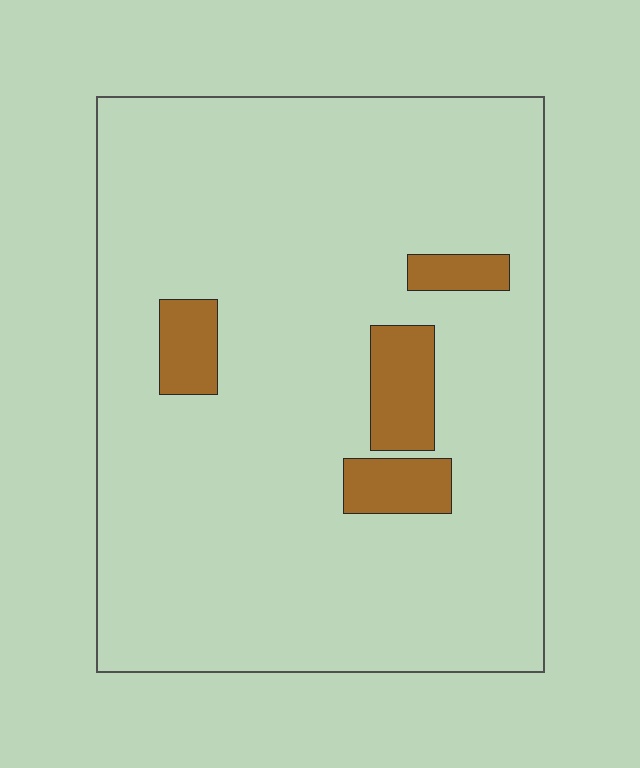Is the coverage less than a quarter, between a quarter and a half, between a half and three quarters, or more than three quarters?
Less than a quarter.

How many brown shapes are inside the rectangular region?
4.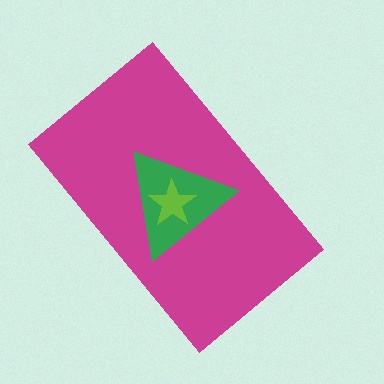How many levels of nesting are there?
3.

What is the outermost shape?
The magenta rectangle.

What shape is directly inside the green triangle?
The lime star.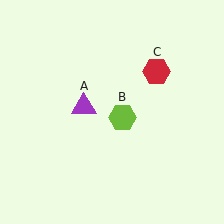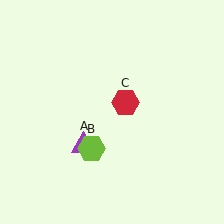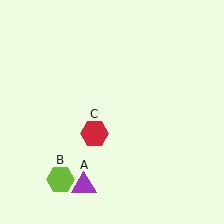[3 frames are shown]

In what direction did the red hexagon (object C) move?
The red hexagon (object C) moved down and to the left.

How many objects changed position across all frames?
3 objects changed position: purple triangle (object A), lime hexagon (object B), red hexagon (object C).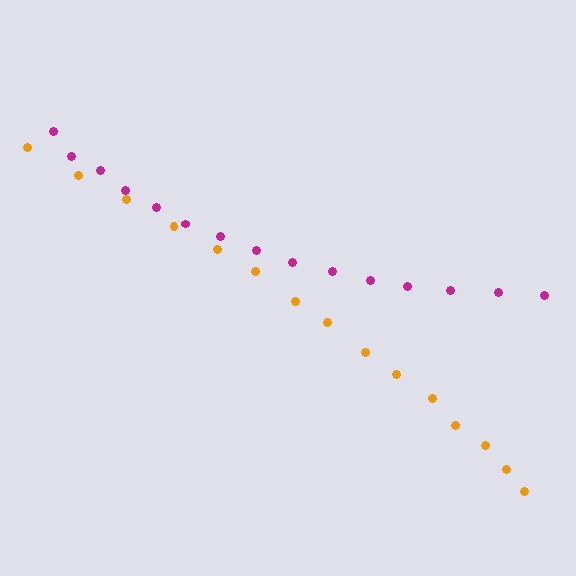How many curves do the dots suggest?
There are 2 distinct paths.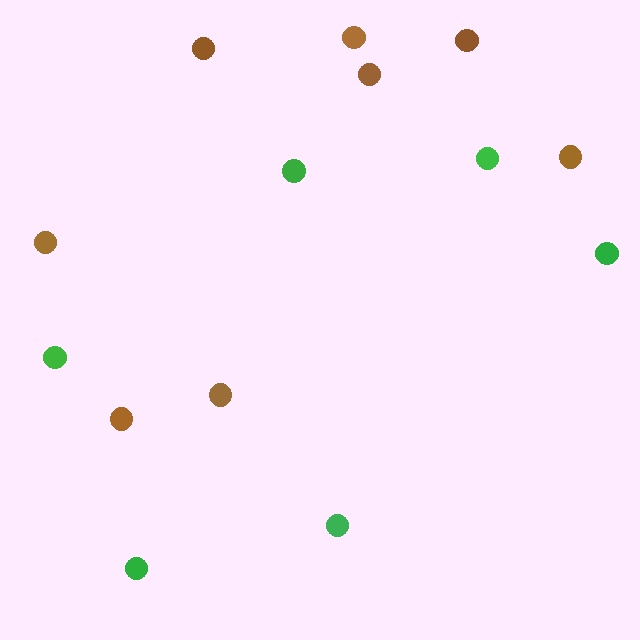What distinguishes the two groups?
There are 2 groups: one group of brown circles (8) and one group of green circles (6).